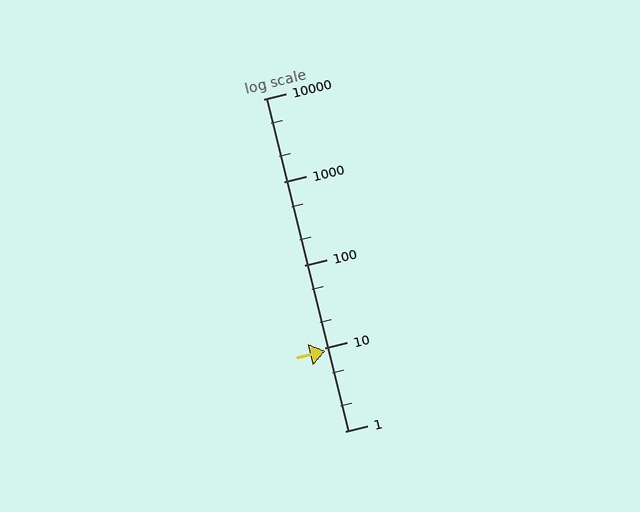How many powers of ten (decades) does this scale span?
The scale spans 4 decades, from 1 to 10000.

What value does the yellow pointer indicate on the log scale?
The pointer indicates approximately 9.2.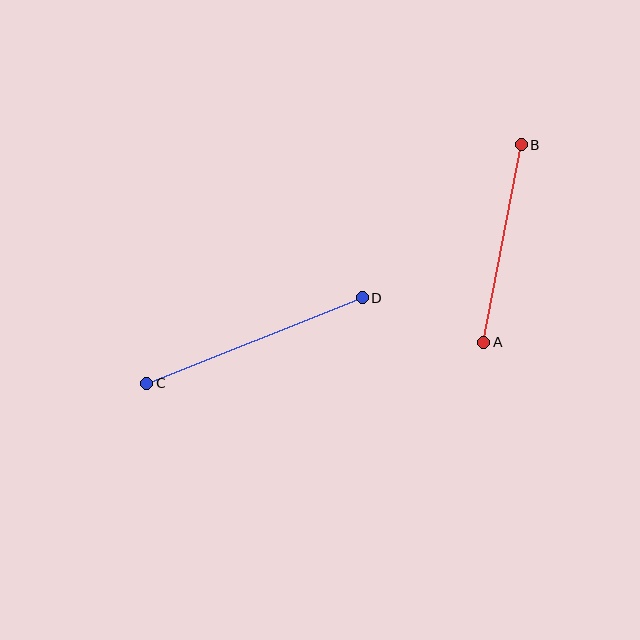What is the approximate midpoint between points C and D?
The midpoint is at approximately (254, 341) pixels.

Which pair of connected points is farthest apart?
Points C and D are farthest apart.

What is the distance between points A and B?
The distance is approximately 201 pixels.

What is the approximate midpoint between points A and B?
The midpoint is at approximately (502, 243) pixels.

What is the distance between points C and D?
The distance is approximately 232 pixels.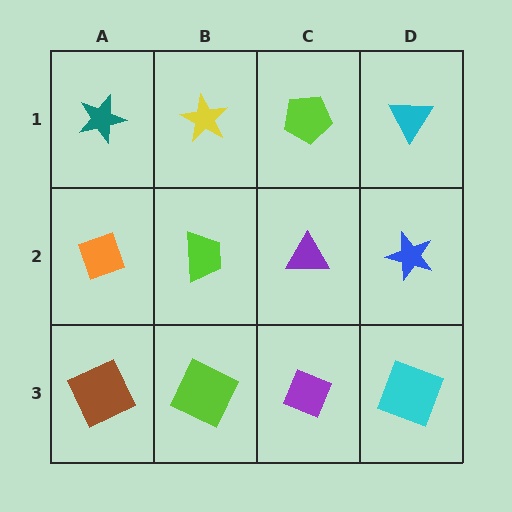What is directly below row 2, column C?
A purple diamond.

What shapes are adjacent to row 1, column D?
A blue star (row 2, column D), a lime pentagon (row 1, column C).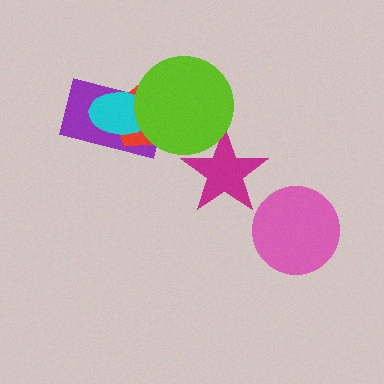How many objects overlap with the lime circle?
4 objects overlap with the lime circle.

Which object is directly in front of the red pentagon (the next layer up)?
The cyan ellipse is directly in front of the red pentagon.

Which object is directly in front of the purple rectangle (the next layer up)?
The red pentagon is directly in front of the purple rectangle.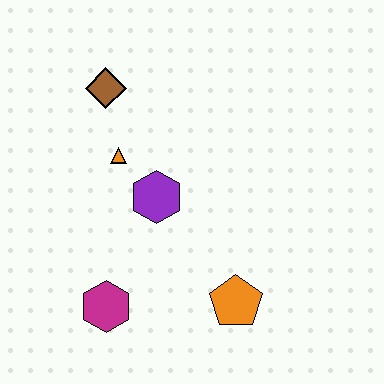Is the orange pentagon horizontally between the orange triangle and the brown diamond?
No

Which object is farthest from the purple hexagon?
The orange pentagon is farthest from the purple hexagon.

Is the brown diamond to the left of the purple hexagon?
Yes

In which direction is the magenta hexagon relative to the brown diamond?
The magenta hexagon is below the brown diamond.